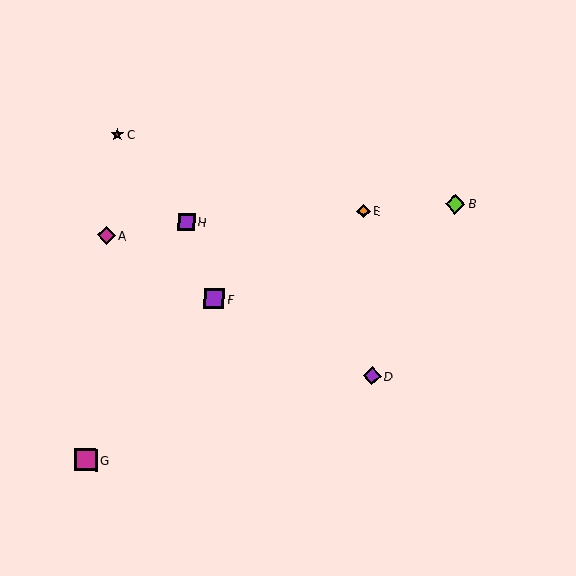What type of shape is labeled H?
Shape H is a purple square.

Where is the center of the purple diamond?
The center of the purple diamond is at (372, 376).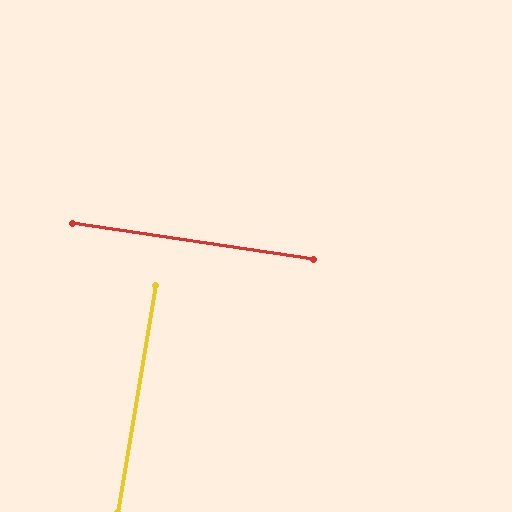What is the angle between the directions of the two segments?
Approximately 89 degrees.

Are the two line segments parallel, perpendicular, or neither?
Perpendicular — they meet at approximately 89°.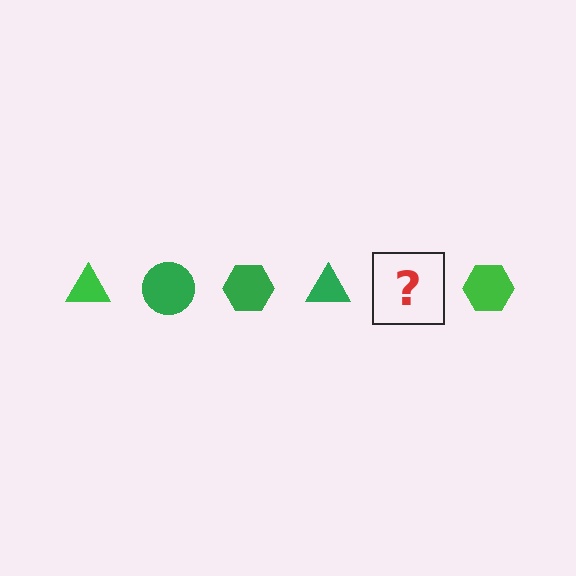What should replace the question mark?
The question mark should be replaced with a green circle.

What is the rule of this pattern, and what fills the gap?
The rule is that the pattern cycles through triangle, circle, hexagon shapes in green. The gap should be filled with a green circle.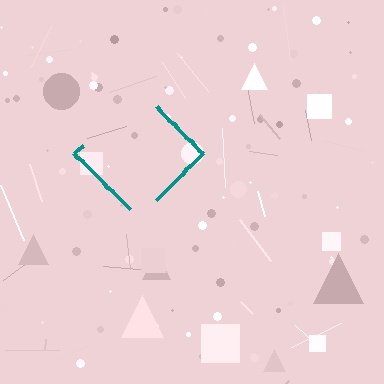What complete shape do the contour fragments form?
The contour fragments form a diamond.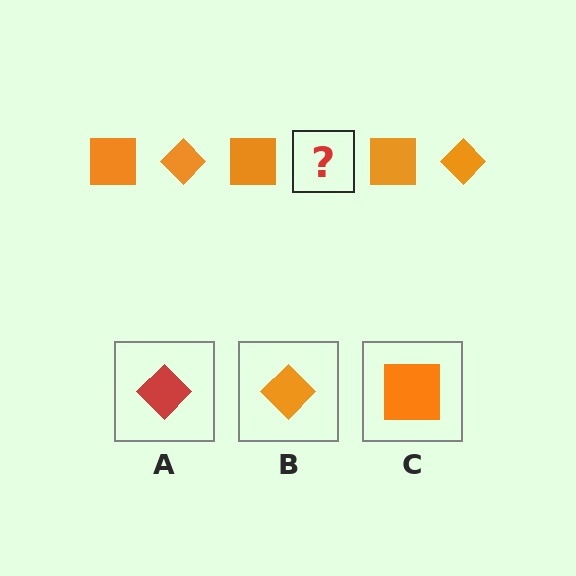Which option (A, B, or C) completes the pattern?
B.